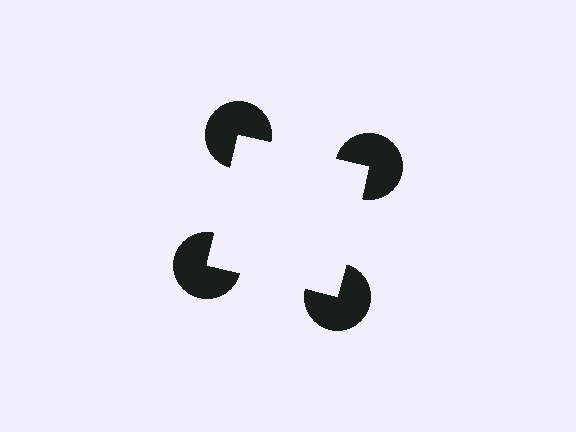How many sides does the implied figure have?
4 sides.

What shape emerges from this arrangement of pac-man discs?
An illusory square — its edges are inferred from the aligned wedge cuts in the pac-man discs, not physically drawn.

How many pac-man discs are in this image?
There are 4 — one at each vertex of the illusory square.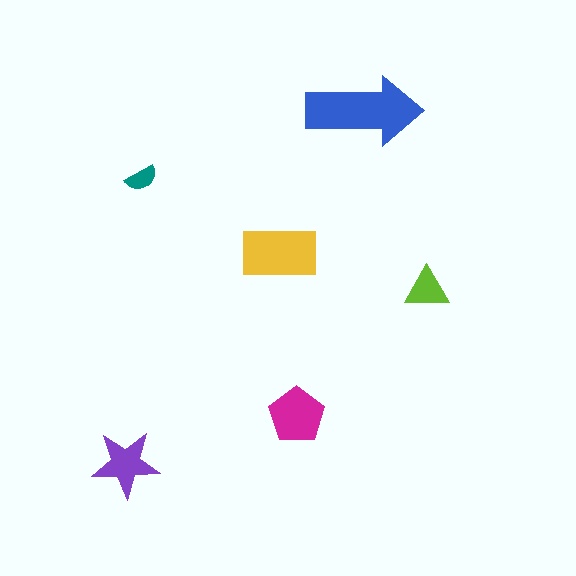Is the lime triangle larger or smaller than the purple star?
Smaller.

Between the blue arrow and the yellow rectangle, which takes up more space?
The blue arrow.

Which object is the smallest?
The teal semicircle.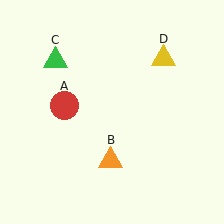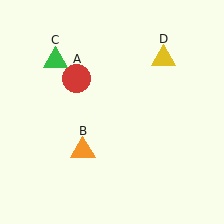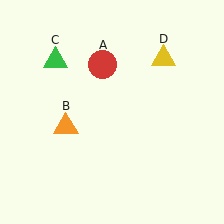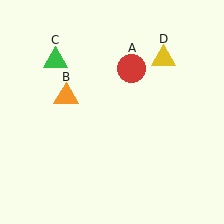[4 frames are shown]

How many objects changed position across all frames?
2 objects changed position: red circle (object A), orange triangle (object B).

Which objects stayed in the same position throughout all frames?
Green triangle (object C) and yellow triangle (object D) remained stationary.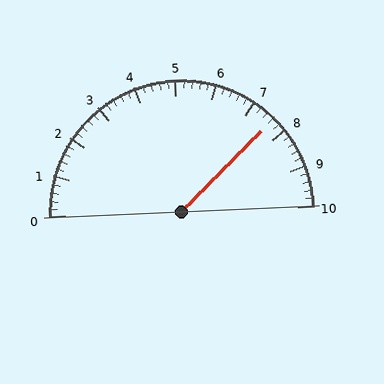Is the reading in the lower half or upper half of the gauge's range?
The reading is in the upper half of the range (0 to 10).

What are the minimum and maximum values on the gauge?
The gauge ranges from 0 to 10.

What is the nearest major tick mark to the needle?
The nearest major tick mark is 8.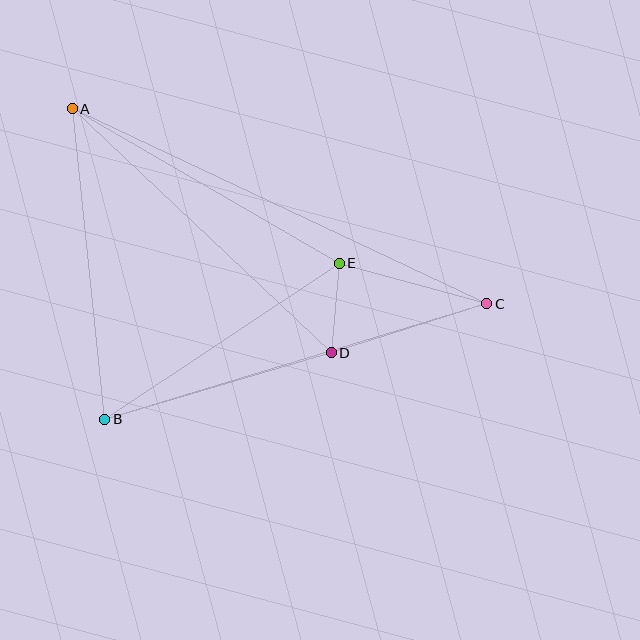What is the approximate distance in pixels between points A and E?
The distance between A and E is approximately 309 pixels.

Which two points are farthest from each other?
Points A and C are farthest from each other.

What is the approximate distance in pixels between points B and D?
The distance between B and D is approximately 236 pixels.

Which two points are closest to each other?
Points D and E are closest to each other.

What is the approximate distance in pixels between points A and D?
The distance between A and D is approximately 356 pixels.